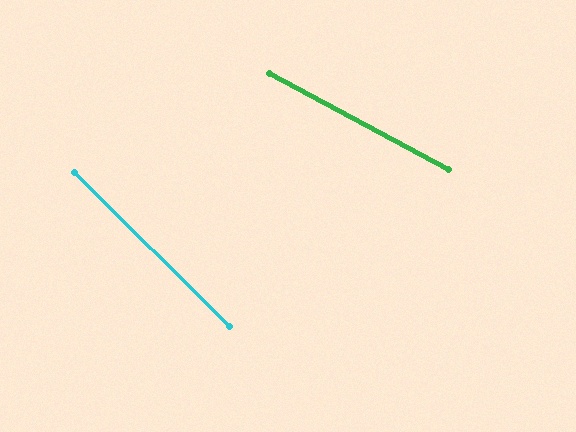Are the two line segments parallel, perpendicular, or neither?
Neither parallel nor perpendicular — they differ by about 17°.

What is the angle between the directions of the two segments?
Approximately 17 degrees.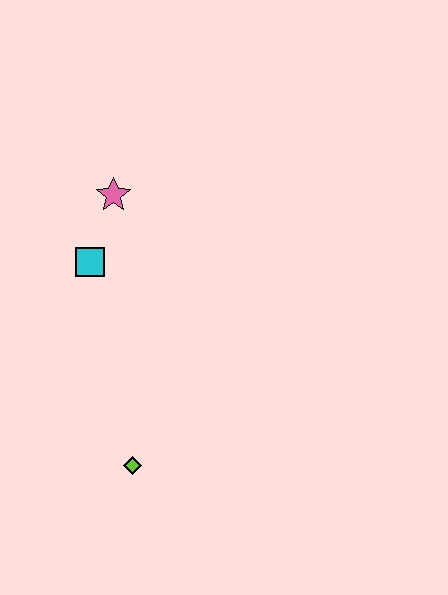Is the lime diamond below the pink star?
Yes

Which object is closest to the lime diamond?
The cyan square is closest to the lime diamond.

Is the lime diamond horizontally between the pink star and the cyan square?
No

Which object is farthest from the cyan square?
The lime diamond is farthest from the cyan square.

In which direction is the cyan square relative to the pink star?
The cyan square is below the pink star.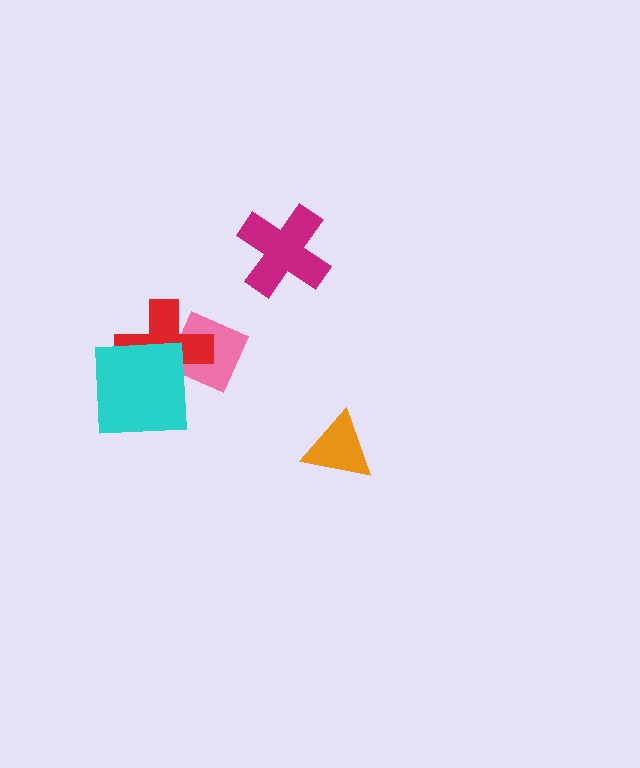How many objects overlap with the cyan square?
2 objects overlap with the cyan square.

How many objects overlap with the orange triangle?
0 objects overlap with the orange triangle.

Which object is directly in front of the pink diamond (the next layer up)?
The red cross is directly in front of the pink diamond.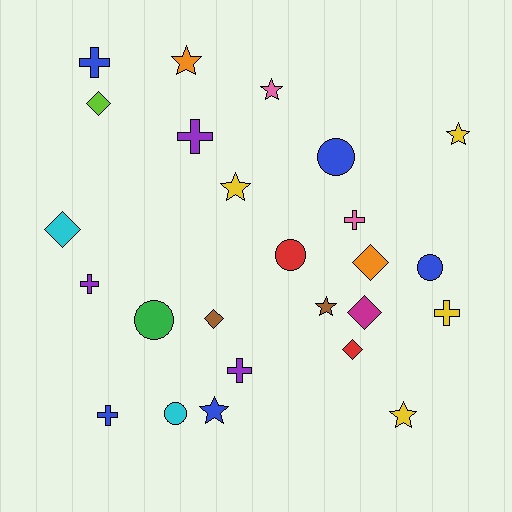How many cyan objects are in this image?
There are 2 cyan objects.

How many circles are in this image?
There are 5 circles.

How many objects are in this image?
There are 25 objects.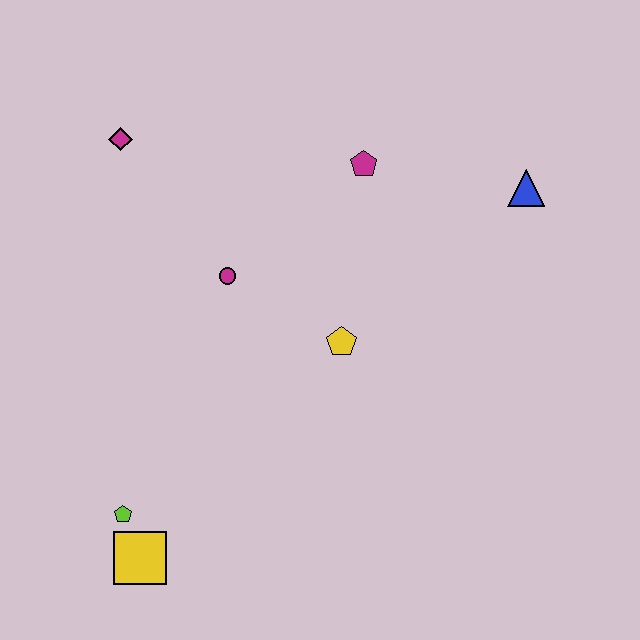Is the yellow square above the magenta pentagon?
No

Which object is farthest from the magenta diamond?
The yellow square is farthest from the magenta diamond.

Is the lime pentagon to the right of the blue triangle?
No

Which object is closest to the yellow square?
The lime pentagon is closest to the yellow square.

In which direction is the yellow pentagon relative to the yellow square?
The yellow pentagon is above the yellow square.